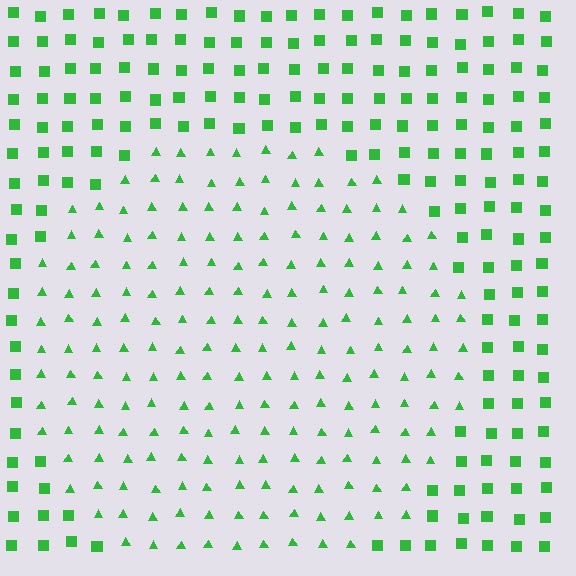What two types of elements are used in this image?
The image uses triangles inside the circle region and squares outside it.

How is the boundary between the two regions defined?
The boundary is defined by a change in element shape: triangles inside vs. squares outside. All elements share the same color and spacing.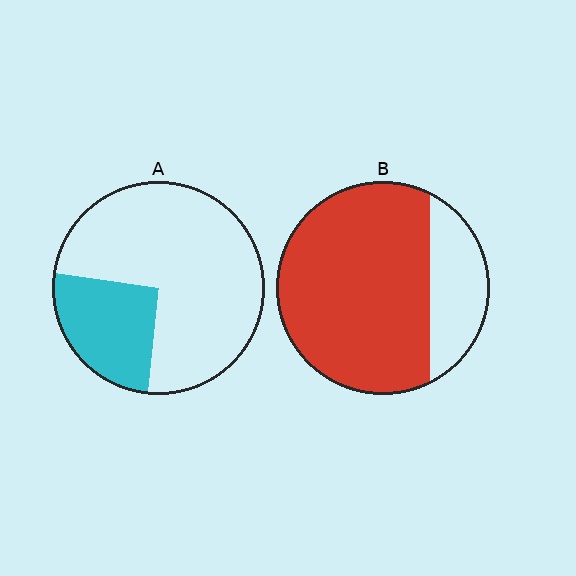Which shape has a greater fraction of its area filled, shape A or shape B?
Shape B.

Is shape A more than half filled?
No.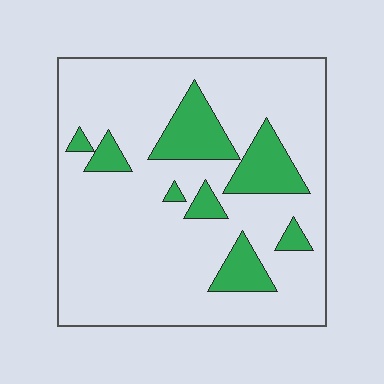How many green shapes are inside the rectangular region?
8.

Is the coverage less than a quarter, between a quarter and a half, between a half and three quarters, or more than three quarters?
Less than a quarter.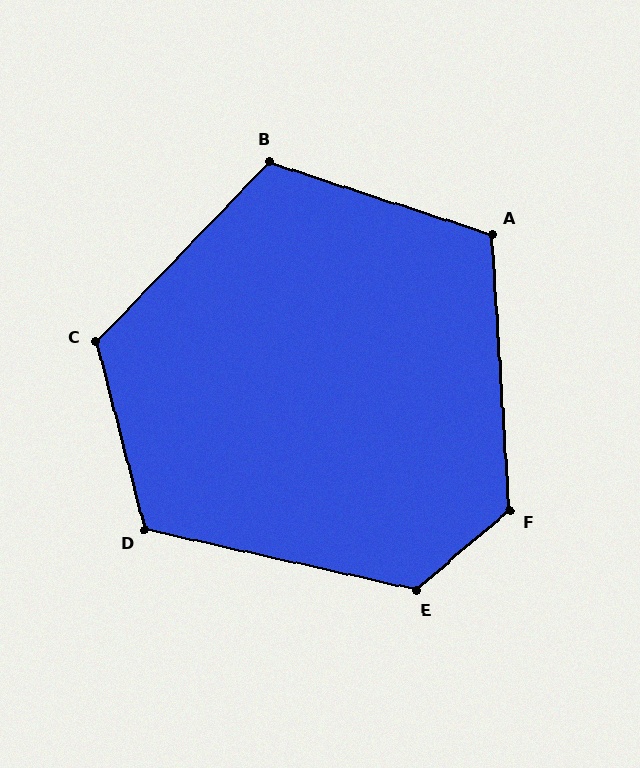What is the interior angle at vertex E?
Approximately 127 degrees (obtuse).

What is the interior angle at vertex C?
Approximately 122 degrees (obtuse).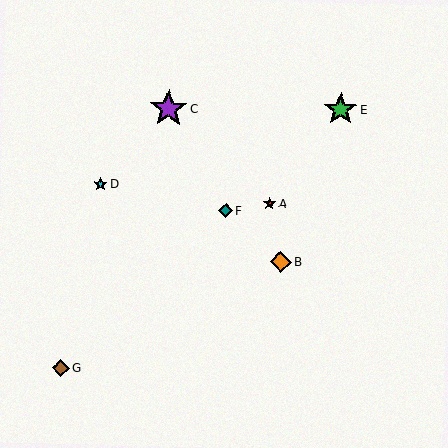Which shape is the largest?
The purple star (labeled C) is the largest.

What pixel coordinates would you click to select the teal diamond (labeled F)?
Click at (226, 211) to select the teal diamond F.